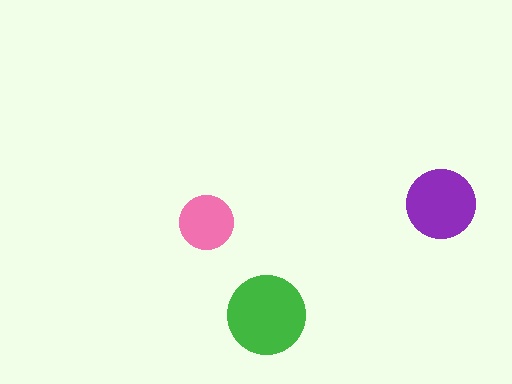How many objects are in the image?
There are 3 objects in the image.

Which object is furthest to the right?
The purple circle is rightmost.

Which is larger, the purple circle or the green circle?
The green one.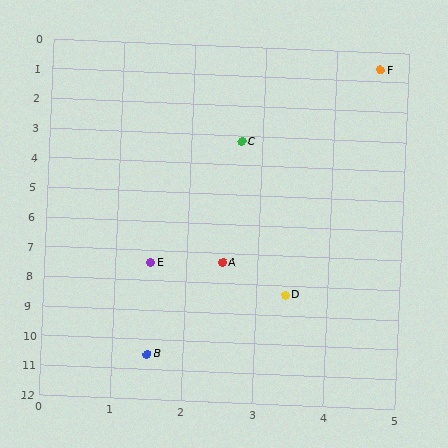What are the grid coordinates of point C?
Point C is at approximately (2.7, 3.2).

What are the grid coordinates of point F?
Point F is at approximately (4.6, 0.6).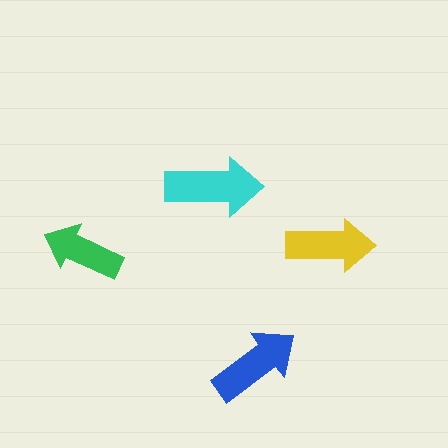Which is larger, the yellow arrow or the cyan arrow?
The cyan one.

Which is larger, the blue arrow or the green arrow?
The blue one.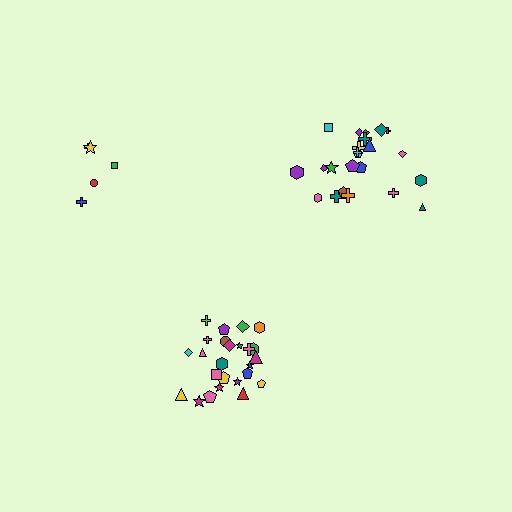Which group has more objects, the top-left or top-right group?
The top-right group.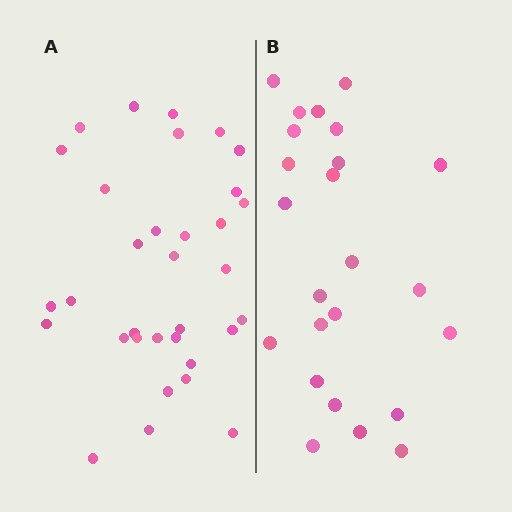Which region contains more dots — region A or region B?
Region A (the left region) has more dots.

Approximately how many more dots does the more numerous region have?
Region A has roughly 8 or so more dots than region B.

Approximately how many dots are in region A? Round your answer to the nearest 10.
About 30 dots. (The exact count is 33, which rounds to 30.)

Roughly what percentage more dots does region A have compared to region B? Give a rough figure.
About 40% more.